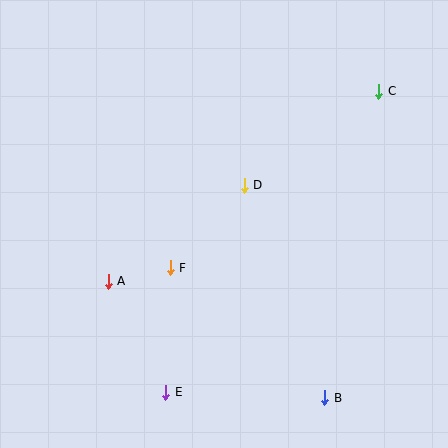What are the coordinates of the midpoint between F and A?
The midpoint between F and A is at (139, 275).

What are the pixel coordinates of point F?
Point F is at (170, 268).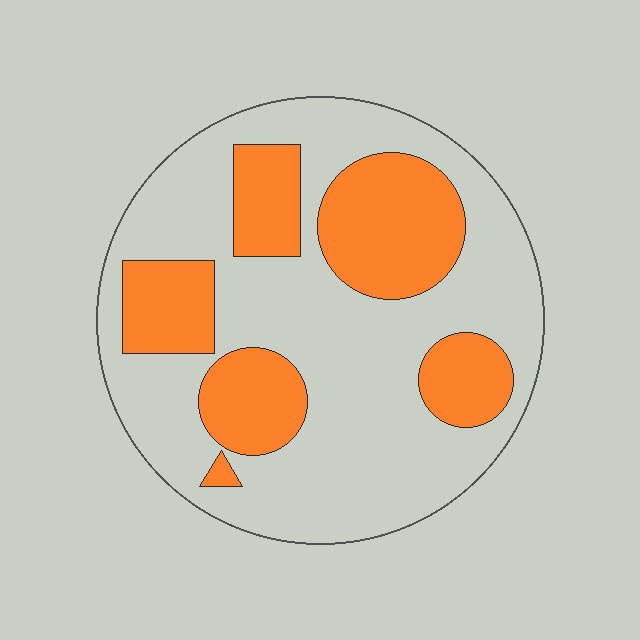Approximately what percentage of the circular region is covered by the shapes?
Approximately 30%.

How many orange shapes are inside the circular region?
6.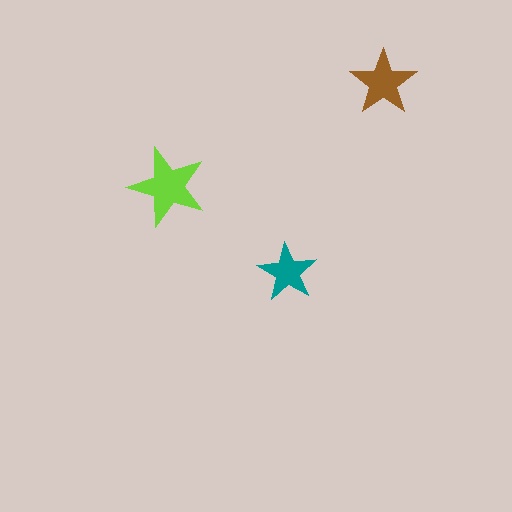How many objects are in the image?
There are 3 objects in the image.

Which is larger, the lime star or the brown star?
The lime one.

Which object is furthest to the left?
The lime star is leftmost.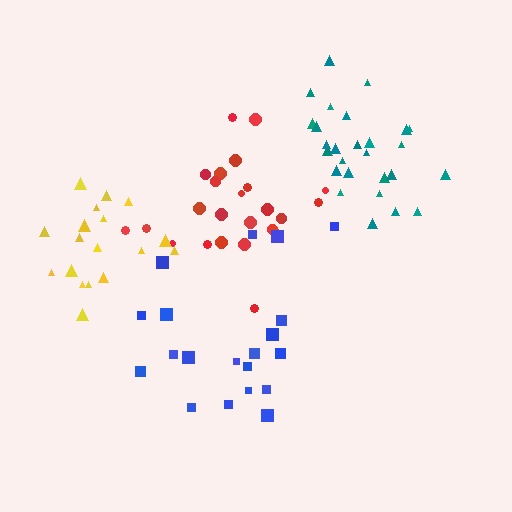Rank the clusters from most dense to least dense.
teal, red, yellow, blue.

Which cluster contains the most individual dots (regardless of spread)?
Teal (27).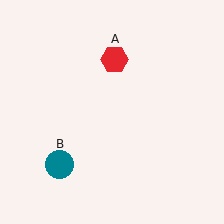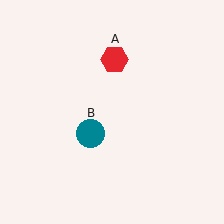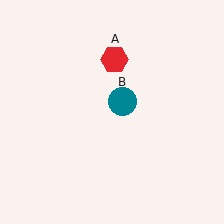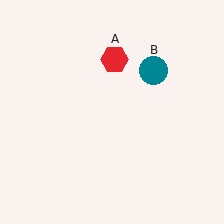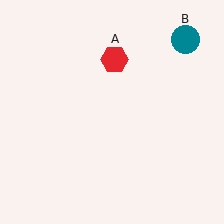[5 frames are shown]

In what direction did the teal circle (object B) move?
The teal circle (object B) moved up and to the right.